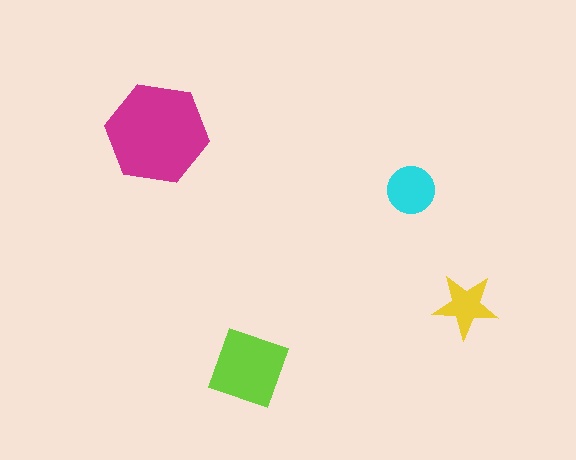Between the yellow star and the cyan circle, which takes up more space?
The cyan circle.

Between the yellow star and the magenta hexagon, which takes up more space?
The magenta hexagon.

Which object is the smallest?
The yellow star.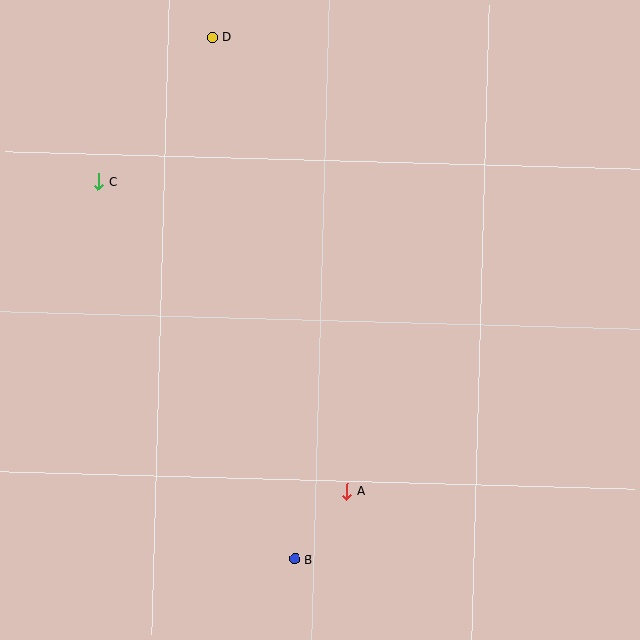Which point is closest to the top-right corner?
Point D is closest to the top-right corner.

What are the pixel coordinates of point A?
Point A is at (347, 491).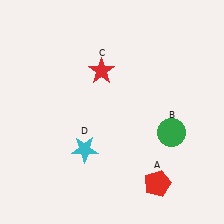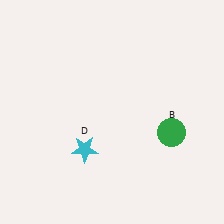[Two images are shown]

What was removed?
The red star (C), the red pentagon (A) were removed in Image 2.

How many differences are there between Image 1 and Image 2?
There are 2 differences between the two images.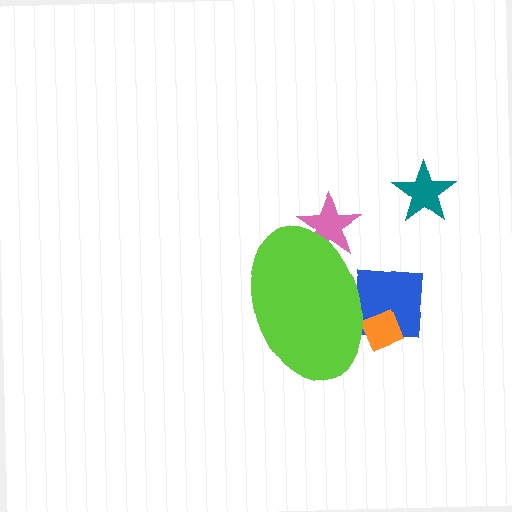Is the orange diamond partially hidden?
Yes, the orange diamond is partially hidden behind the lime ellipse.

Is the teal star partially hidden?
No, the teal star is fully visible.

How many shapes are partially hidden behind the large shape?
3 shapes are partially hidden.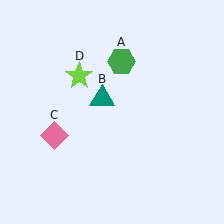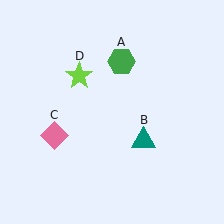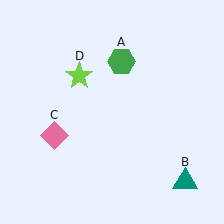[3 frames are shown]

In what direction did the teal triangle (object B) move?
The teal triangle (object B) moved down and to the right.